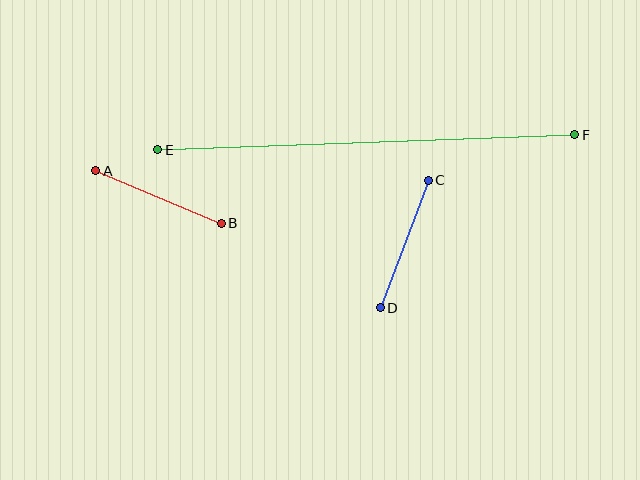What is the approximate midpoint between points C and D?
The midpoint is at approximately (404, 244) pixels.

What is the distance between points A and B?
The distance is approximately 136 pixels.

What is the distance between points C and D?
The distance is approximately 136 pixels.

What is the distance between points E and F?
The distance is approximately 417 pixels.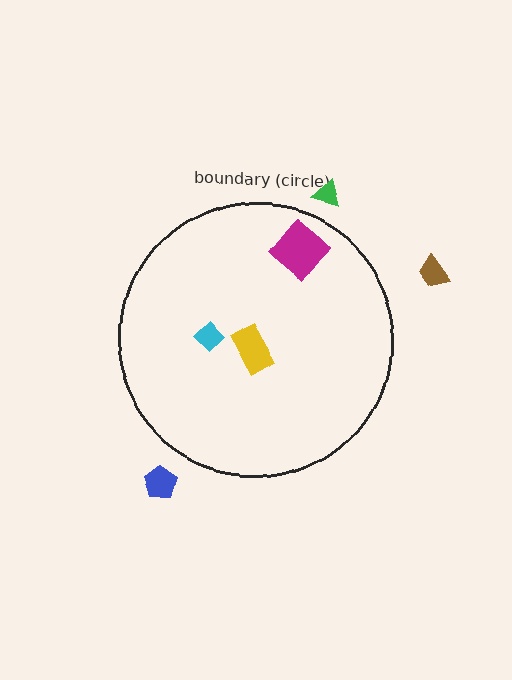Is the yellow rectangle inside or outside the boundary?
Inside.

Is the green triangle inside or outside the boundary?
Outside.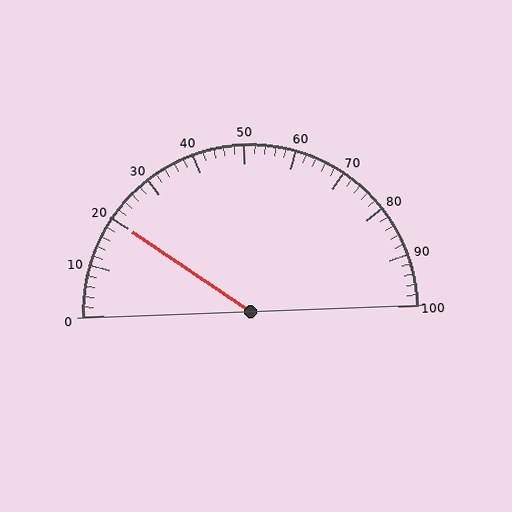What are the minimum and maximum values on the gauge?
The gauge ranges from 0 to 100.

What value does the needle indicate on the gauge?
The needle indicates approximately 20.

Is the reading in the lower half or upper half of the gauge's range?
The reading is in the lower half of the range (0 to 100).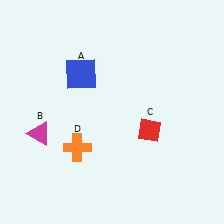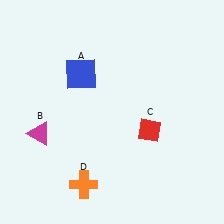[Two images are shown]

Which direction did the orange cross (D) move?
The orange cross (D) moved down.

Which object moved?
The orange cross (D) moved down.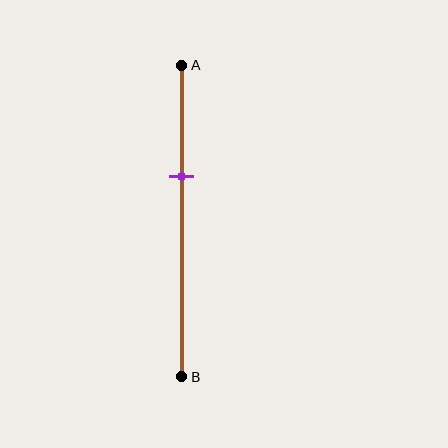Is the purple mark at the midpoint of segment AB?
No, the mark is at about 35% from A, not at the 50% midpoint.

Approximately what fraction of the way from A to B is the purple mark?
The purple mark is approximately 35% of the way from A to B.